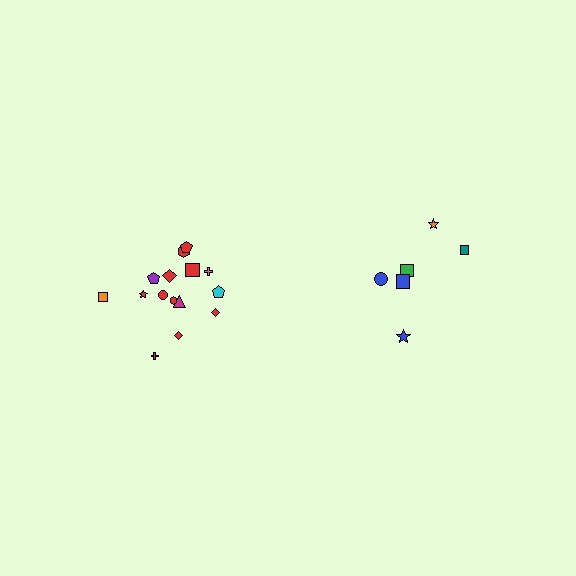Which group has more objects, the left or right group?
The left group.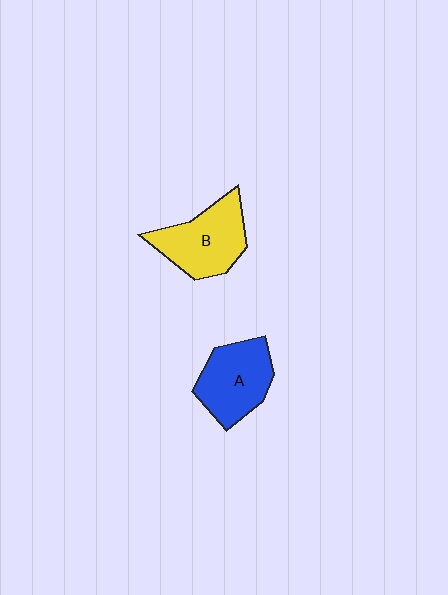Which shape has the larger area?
Shape B (yellow).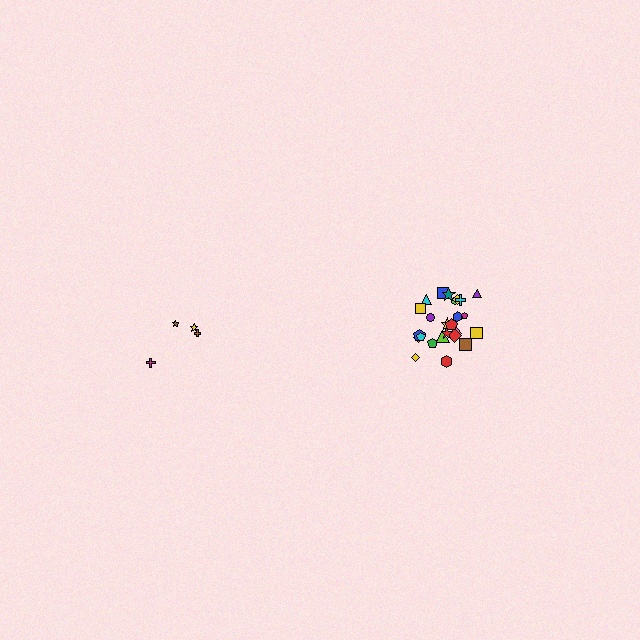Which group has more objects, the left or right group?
The right group.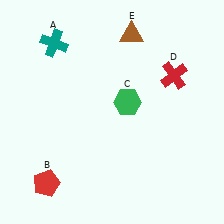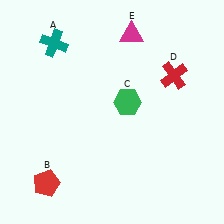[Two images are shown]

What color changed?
The triangle (E) changed from brown in Image 1 to magenta in Image 2.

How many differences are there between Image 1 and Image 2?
There is 1 difference between the two images.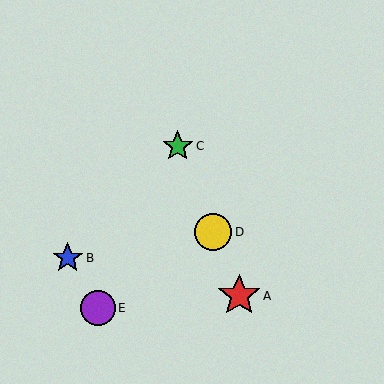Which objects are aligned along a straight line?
Objects A, C, D are aligned along a straight line.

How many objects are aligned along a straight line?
3 objects (A, C, D) are aligned along a straight line.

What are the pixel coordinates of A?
Object A is at (239, 296).